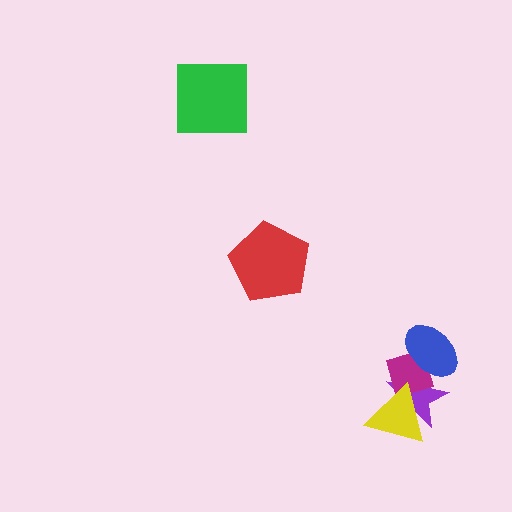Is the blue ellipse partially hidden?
No, no other shape covers it.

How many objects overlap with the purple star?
3 objects overlap with the purple star.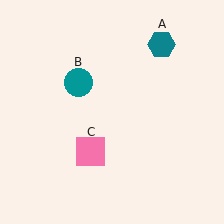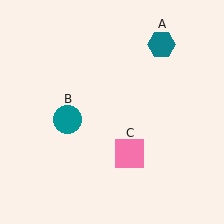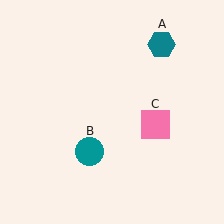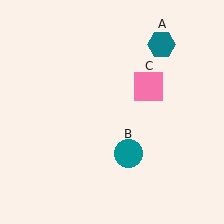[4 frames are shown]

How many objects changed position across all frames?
2 objects changed position: teal circle (object B), pink square (object C).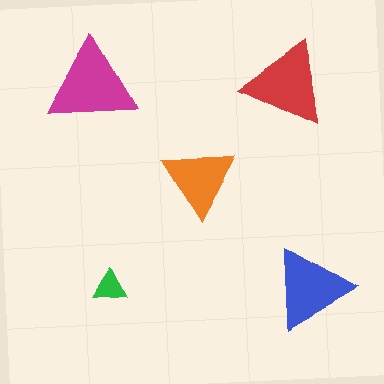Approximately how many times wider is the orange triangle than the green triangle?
About 2 times wider.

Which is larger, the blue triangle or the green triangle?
The blue one.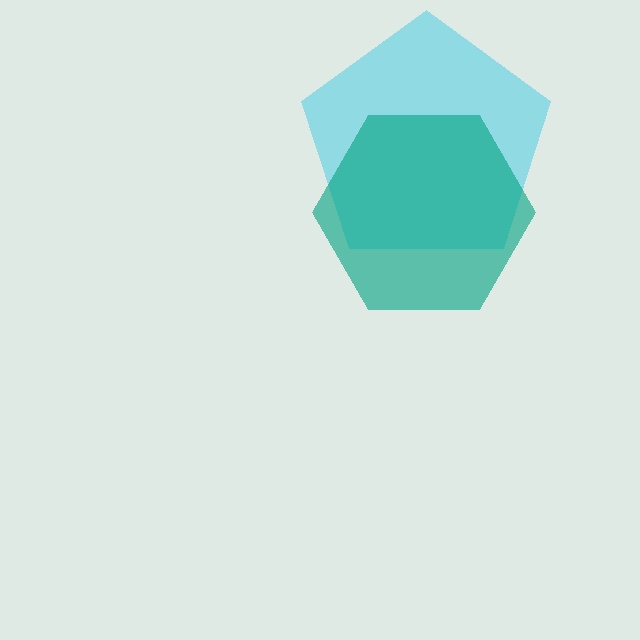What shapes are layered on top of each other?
The layered shapes are: a cyan pentagon, a teal hexagon.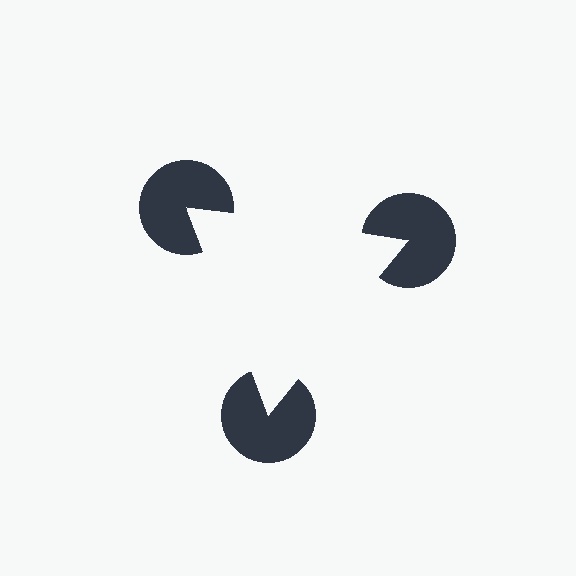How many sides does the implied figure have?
3 sides.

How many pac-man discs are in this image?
There are 3 — one at each vertex of the illusory triangle.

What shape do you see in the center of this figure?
An illusory triangle — its edges are inferred from the aligned wedge cuts in the pac-man discs, not physically drawn.